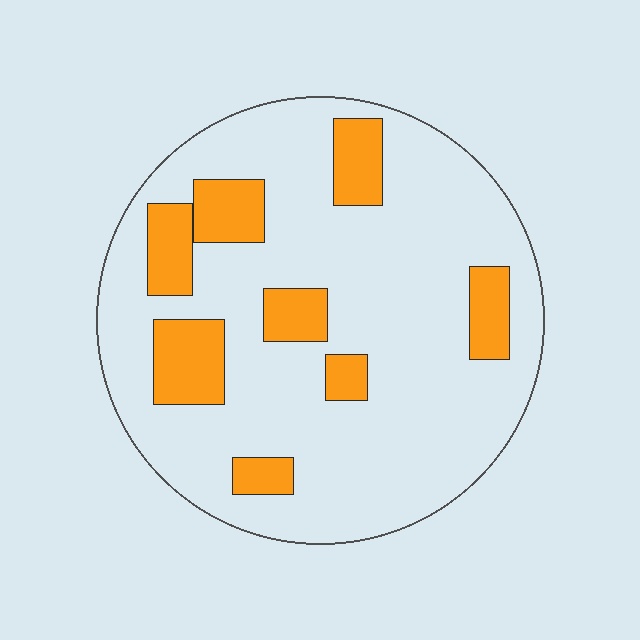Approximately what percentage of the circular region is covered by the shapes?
Approximately 20%.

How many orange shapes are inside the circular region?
8.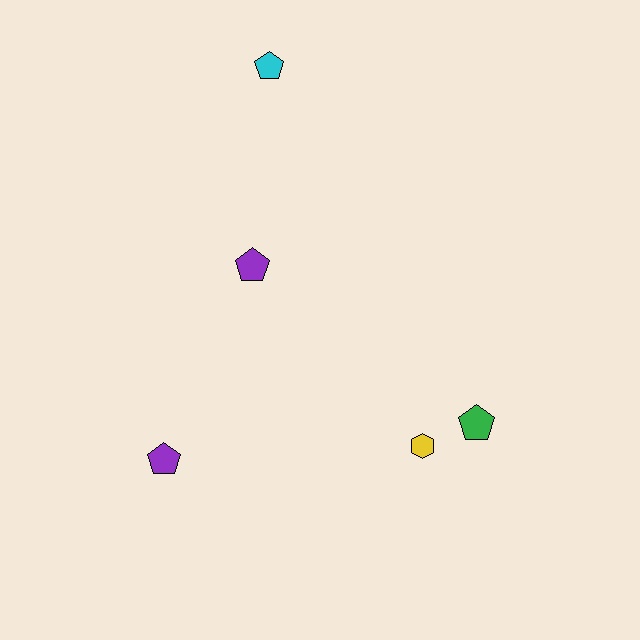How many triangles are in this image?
There are no triangles.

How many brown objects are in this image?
There are no brown objects.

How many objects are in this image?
There are 5 objects.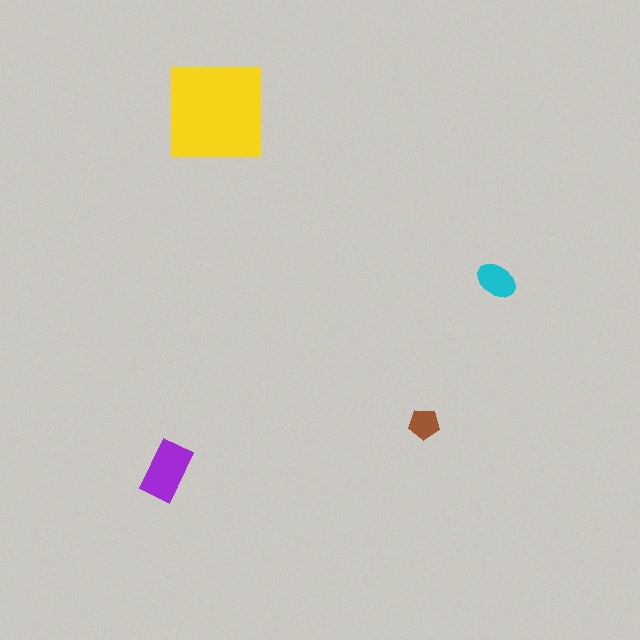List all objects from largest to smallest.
The yellow square, the purple rectangle, the cyan ellipse, the brown pentagon.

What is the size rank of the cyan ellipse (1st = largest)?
3rd.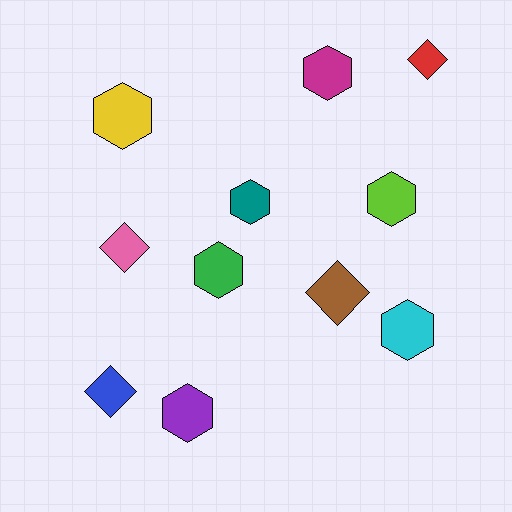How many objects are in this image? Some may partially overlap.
There are 11 objects.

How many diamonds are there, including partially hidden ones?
There are 4 diamonds.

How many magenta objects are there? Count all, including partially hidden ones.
There is 1 magenta object.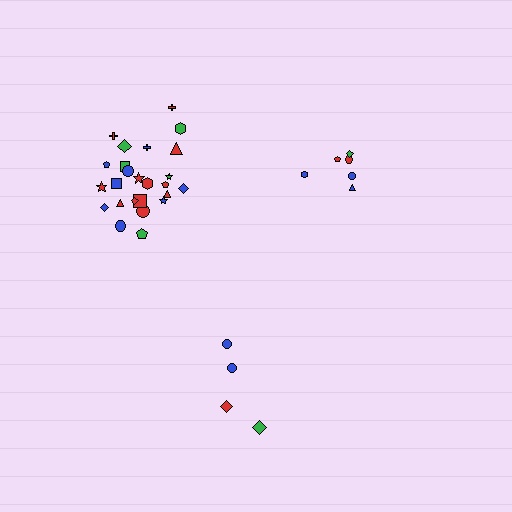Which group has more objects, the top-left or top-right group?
The top-left group.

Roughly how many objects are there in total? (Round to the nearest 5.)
Roughly 35 objects in total.